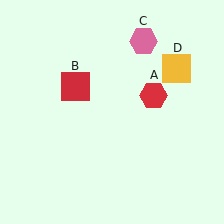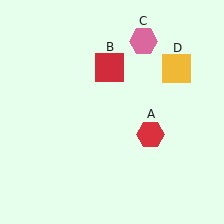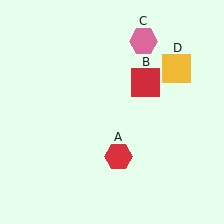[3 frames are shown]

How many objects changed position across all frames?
2 objects changed position: red hexagon (object A), red square (object B).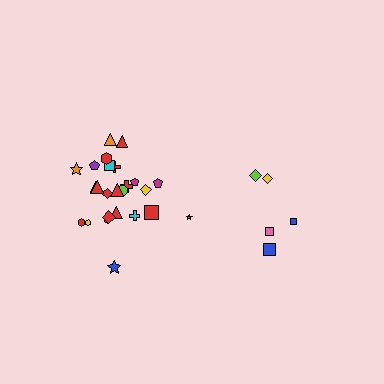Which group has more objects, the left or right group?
The left group.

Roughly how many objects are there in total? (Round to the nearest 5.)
Roughly 30 objects in total.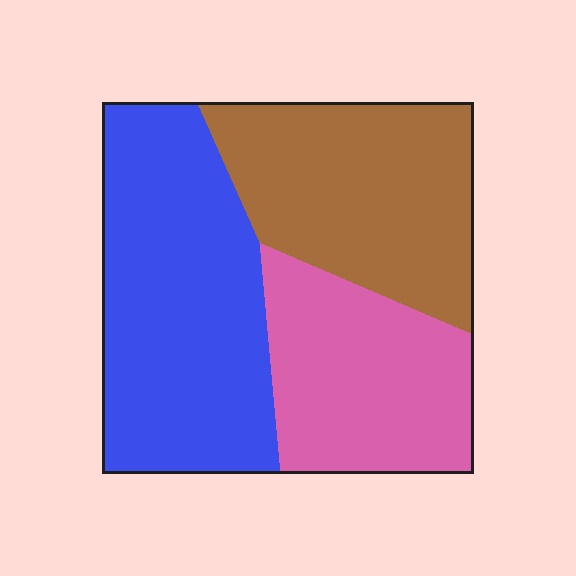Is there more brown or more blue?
Blue.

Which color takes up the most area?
Blue, at roughly 40%.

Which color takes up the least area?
Pink, at roughly 25%.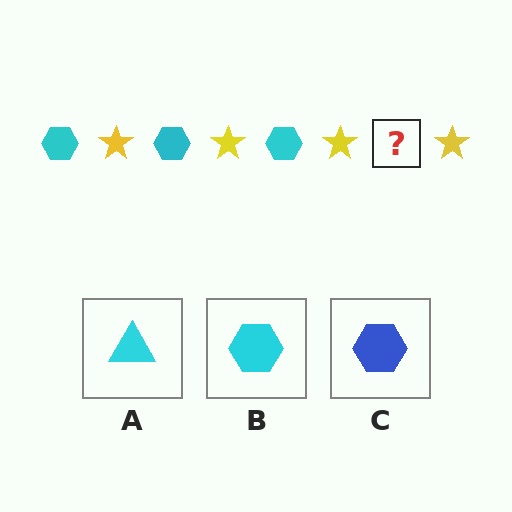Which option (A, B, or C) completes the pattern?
B.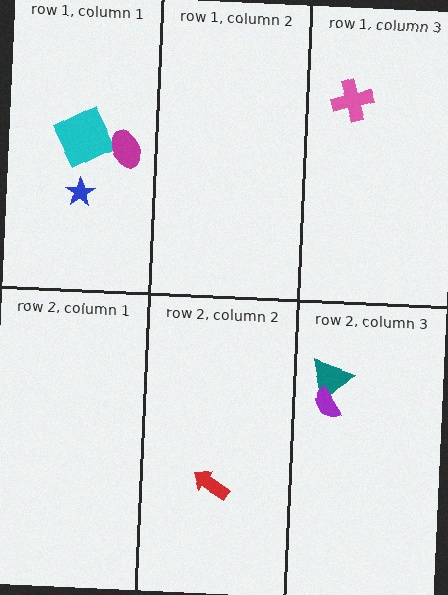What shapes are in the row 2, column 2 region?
The red arrow.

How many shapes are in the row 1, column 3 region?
1.